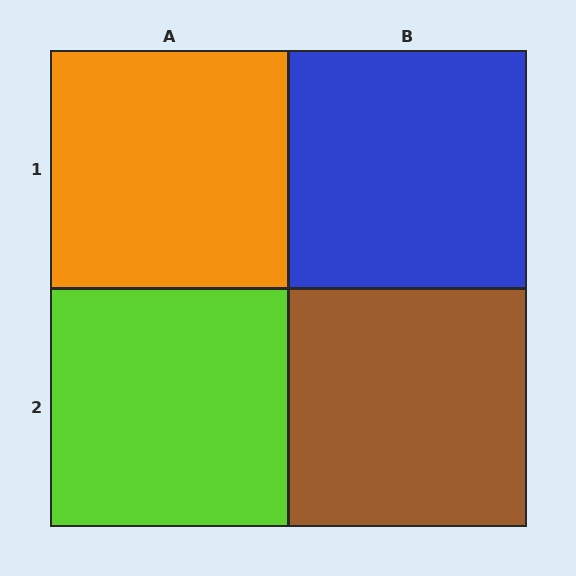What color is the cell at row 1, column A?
Orange.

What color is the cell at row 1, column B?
Blue.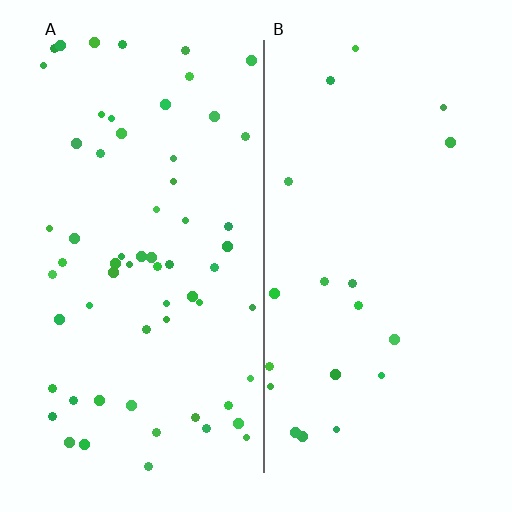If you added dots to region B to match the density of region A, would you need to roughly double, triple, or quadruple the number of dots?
Approximately triple.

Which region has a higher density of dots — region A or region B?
A (the left).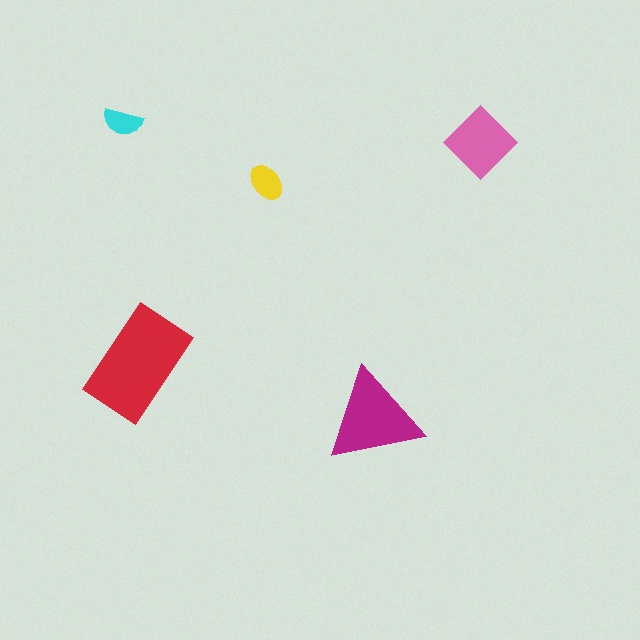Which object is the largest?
The red rectangle.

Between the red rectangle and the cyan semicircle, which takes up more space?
The red rectangle.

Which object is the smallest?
The cyan semicircle.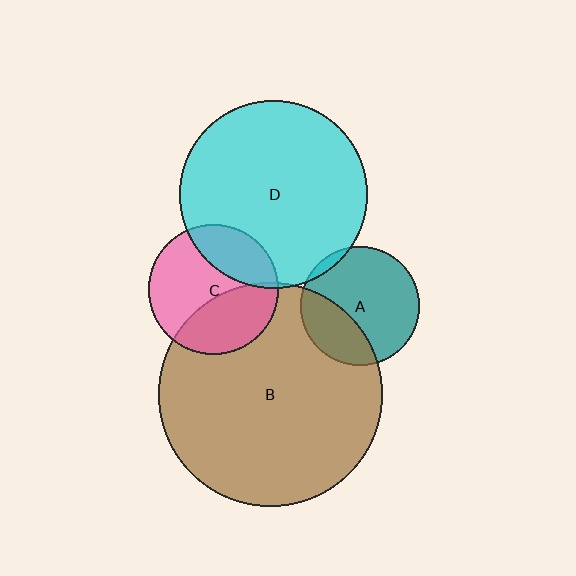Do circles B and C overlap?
Yes.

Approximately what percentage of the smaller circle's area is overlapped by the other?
Approximately 35%.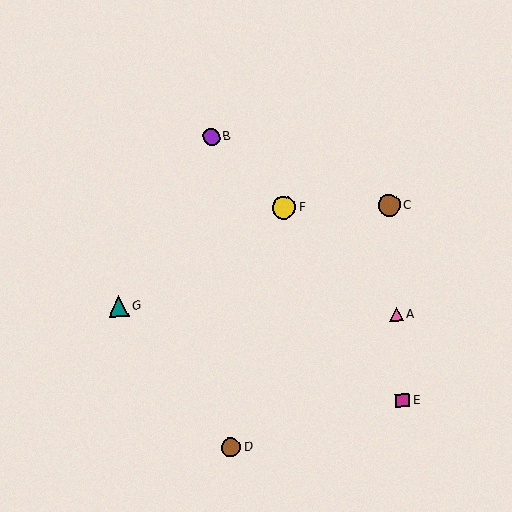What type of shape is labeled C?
Shape C is a brown circle.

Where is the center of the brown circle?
The center of the brown circle is at (231, 447).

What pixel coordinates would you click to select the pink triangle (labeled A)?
Click at (396, 314) to select the pink triangle A.